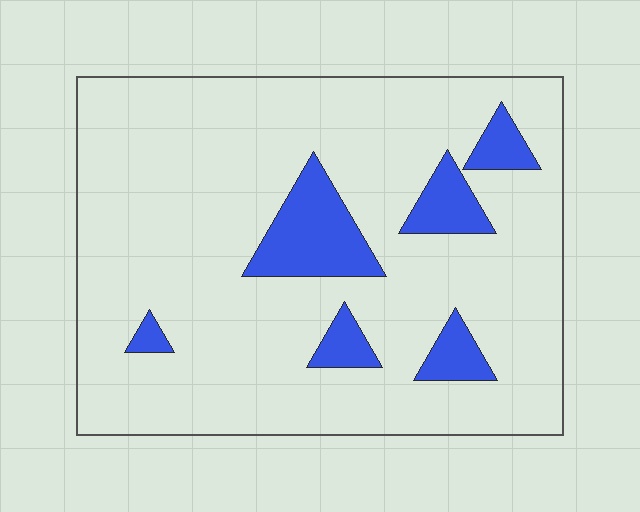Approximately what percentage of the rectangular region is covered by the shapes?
Approximately 15%.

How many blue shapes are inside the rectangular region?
6.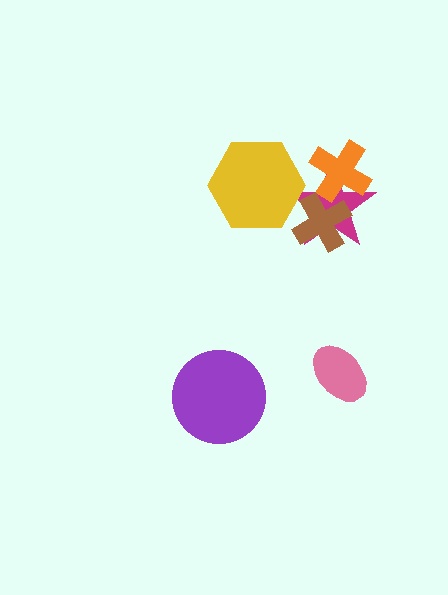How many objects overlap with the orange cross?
2 objects overlap with the orange cross.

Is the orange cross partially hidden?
Yes, it is partially covered by another shape.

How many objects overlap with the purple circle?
0 objects overlap with the purple circle.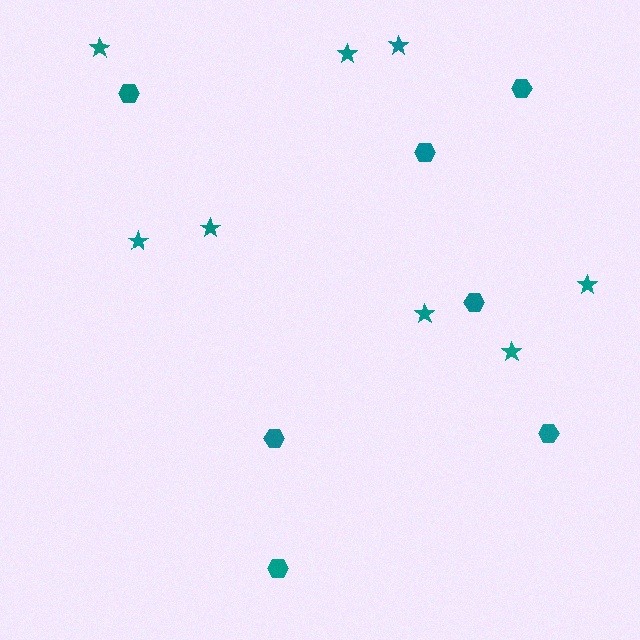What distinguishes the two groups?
There are 2 groups: one group of hexagons (7) and one group of stars (8).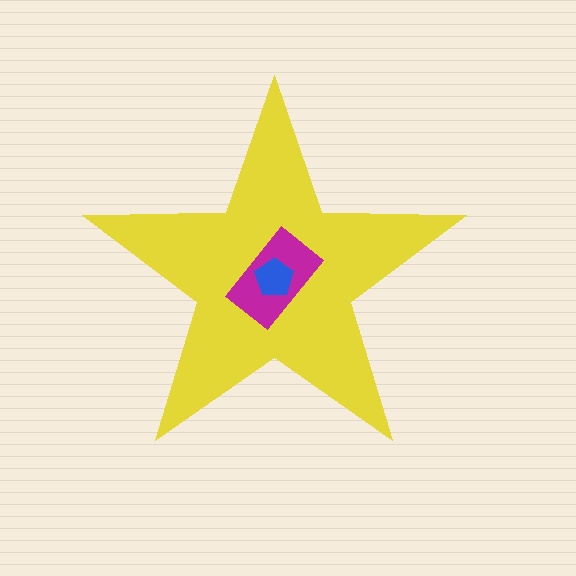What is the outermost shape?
The yellow star.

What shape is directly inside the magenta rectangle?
The blue pentagon.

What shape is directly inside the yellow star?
The magenta rectangle.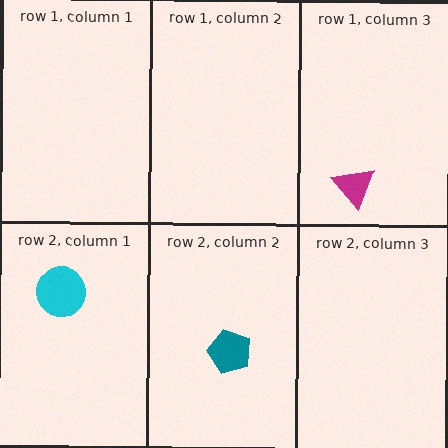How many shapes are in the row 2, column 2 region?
1.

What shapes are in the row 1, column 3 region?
The magenta triangle.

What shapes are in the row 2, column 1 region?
The cyan circle.